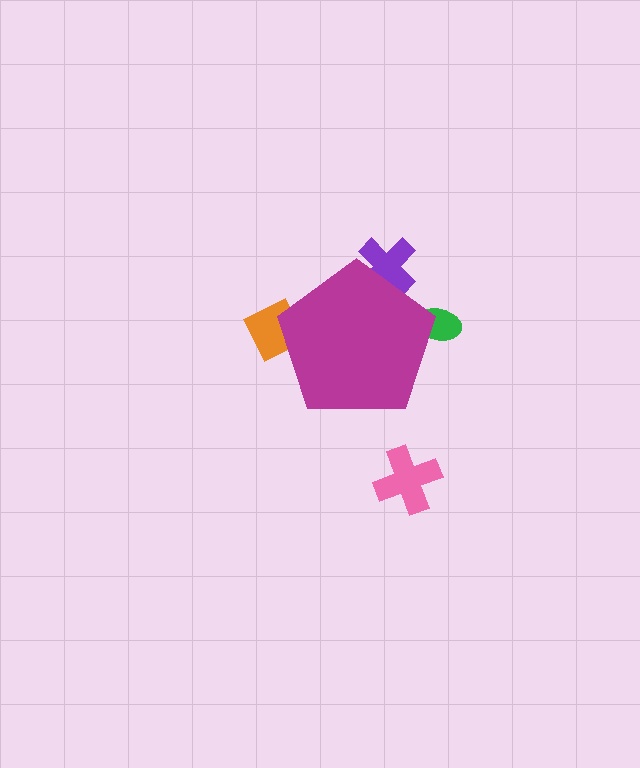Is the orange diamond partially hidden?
Yes, the orange diamond is partially hidden behind the magenta pentagon.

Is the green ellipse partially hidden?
Yes, the green ellipse is partially hidden behind the magenta pentagon.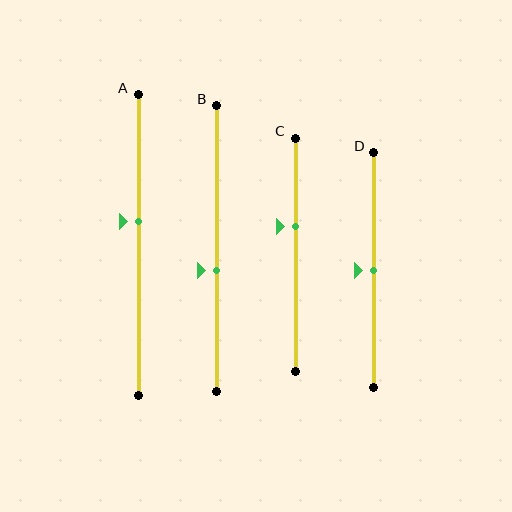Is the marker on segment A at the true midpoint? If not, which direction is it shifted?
No, the marker on segment A is shifted upward by about 8% of the segment length.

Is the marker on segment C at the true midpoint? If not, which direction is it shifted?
No, the marker on segment C is shifted upward by about 12% of the segment length.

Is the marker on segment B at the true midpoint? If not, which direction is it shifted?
No, the marker on segment B is shifted downward by about 8% of the segment length.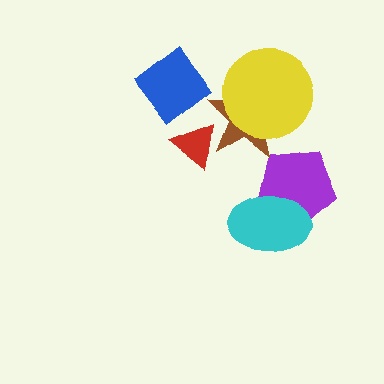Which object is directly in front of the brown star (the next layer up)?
The red triangle is directly in front of the brown star.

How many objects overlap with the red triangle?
1 object overlaps with the red triangle.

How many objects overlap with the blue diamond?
0 objects overlap with the blue diamond.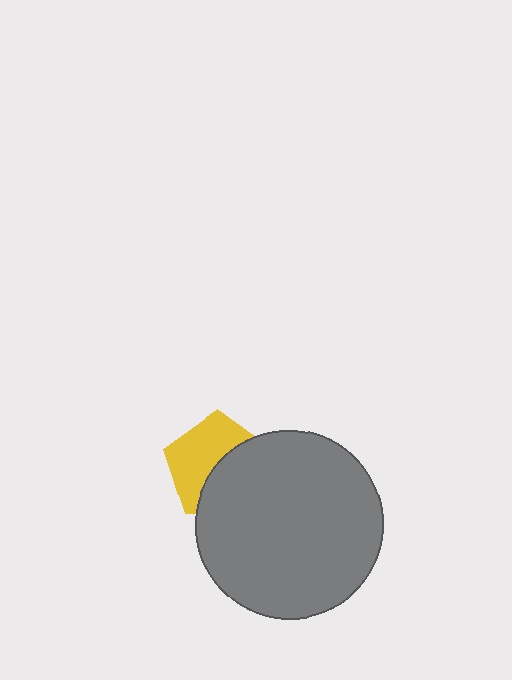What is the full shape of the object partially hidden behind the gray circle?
The partially hidden object is a yellow pentagon.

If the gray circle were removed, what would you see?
You would see the complete yellow pentagon.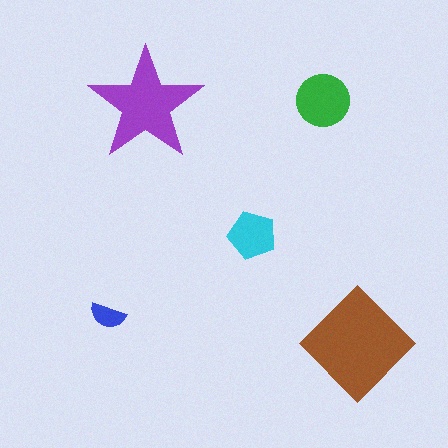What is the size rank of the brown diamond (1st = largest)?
1st.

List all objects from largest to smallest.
The brown diamond, the purple star, the green circle, the cyan pentagon, the blue semicircle.